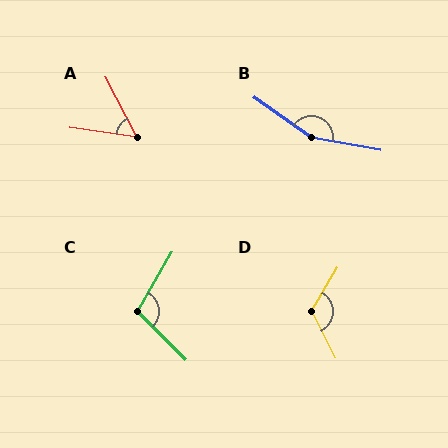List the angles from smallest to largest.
A (54°), C (106°), D (122°), B (155°).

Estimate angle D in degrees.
Approximately 122 degrees.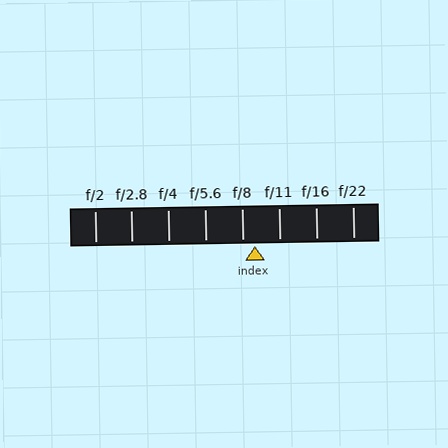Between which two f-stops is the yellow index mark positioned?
The index mark is between f/8 and f/11.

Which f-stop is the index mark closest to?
The index mark is closest to f/8.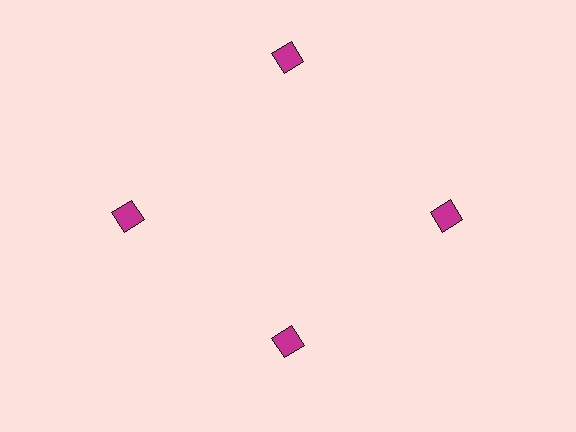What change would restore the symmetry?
The symmetry would be restored by moving it outward, back onto the ring so that all 4 squares sit at equal angles and equal distance from the center.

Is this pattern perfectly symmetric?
No. The 4 magenta squares are arranged in a ring, but one element near the 6 o'clock position is pulled inward toward the center, breaking the 4-fold rotational symmetry.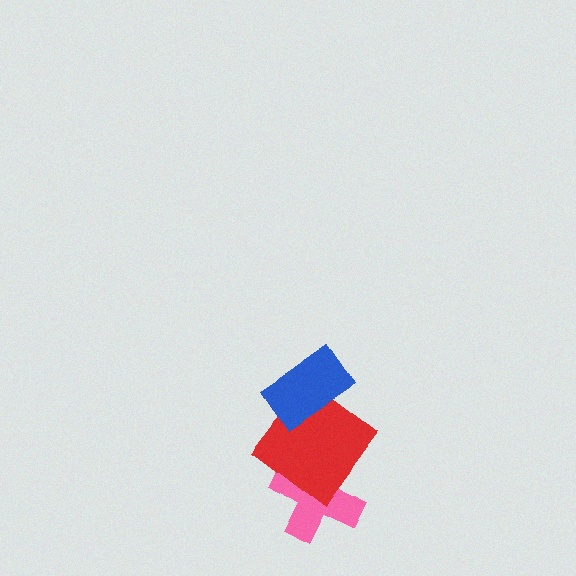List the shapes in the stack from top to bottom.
From top to bottom: the blue rectangle, the red diamond, the pink cross.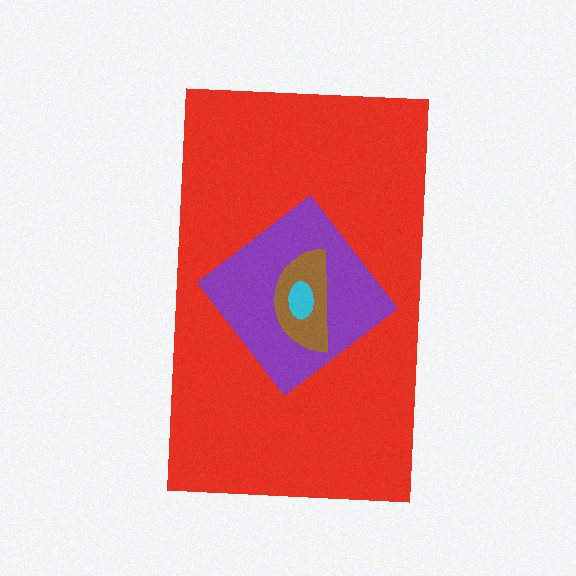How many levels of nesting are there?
4.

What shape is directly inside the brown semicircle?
The cyan ellipse.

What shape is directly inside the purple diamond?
The brown semicircle.